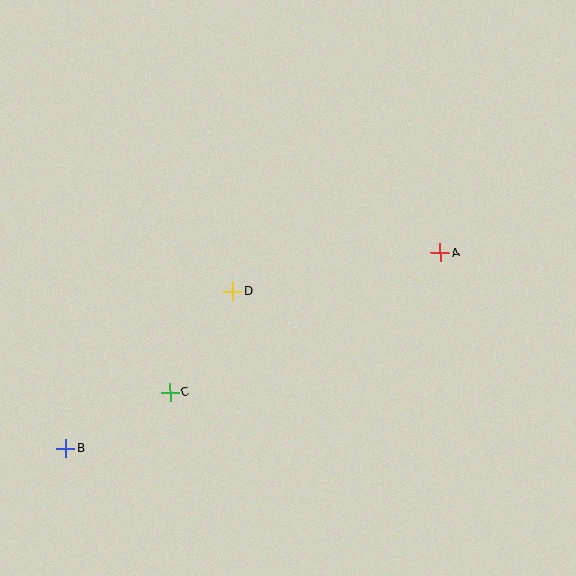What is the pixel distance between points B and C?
The distance between B and C is 118 pixels.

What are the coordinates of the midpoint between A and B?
The midpoint between A and B is at (253, 350).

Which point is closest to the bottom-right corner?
Point A is closest to the bottom-right corner.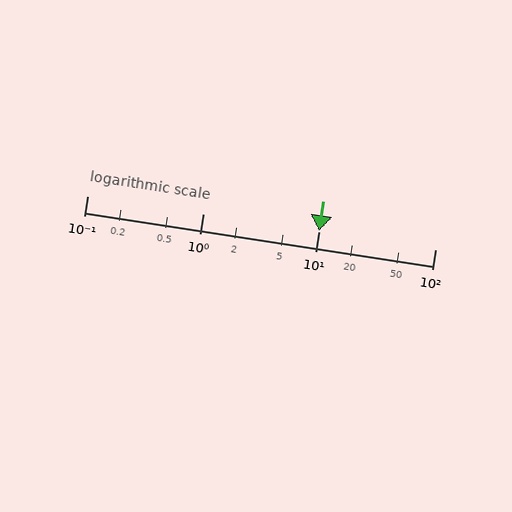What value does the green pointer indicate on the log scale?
The pointer indicates approximately 10.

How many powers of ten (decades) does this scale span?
The scale spans 3 decades, from 0.1 to 100.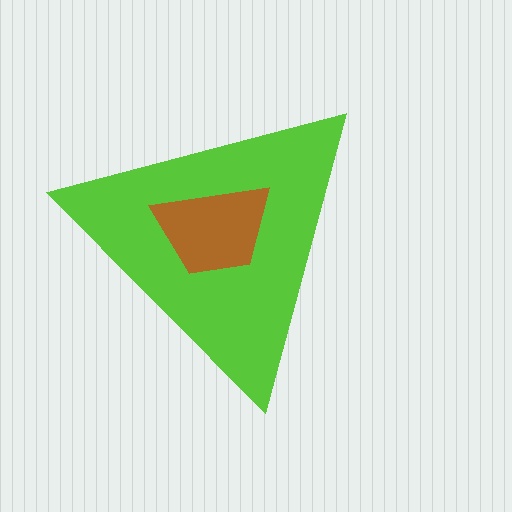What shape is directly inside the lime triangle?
The brown trapezoid.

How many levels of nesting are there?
2.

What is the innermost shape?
The brown trapezoid.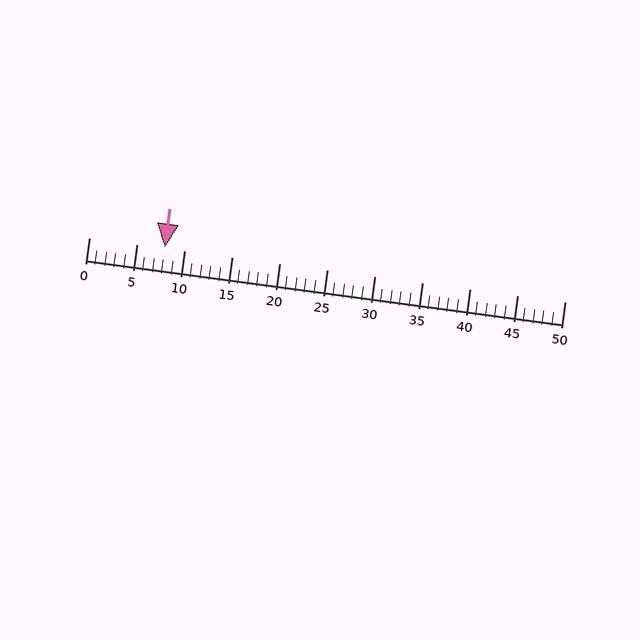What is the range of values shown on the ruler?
The ruler shows values from 0 to 50.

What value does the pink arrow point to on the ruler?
The pink arrow points to approximately 8.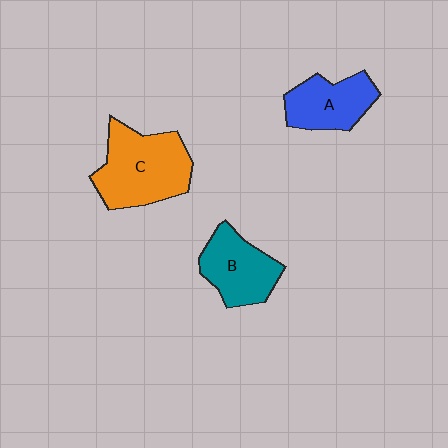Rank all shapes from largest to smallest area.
From largest to smallest: C (orange), B (teal), A (blue).